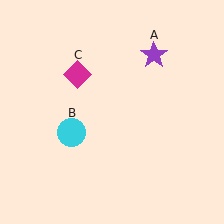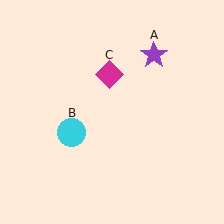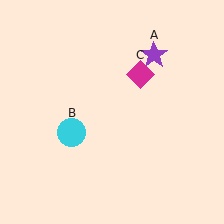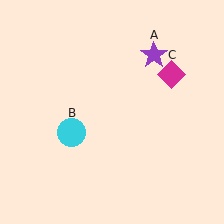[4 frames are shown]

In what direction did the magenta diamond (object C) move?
The magenta diamond (object C) moved right.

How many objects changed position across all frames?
1 object changed position: magenta diamond (object C).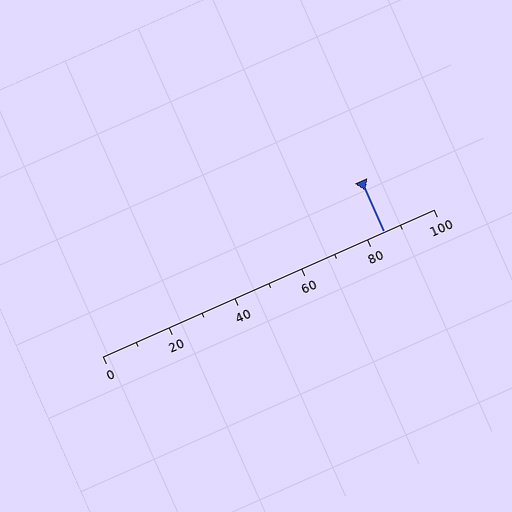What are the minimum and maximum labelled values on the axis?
The axis runs from 0 to 100.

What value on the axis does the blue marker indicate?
The marker indicates approximately 85.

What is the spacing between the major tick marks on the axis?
The major ticks are spaced 20 apart.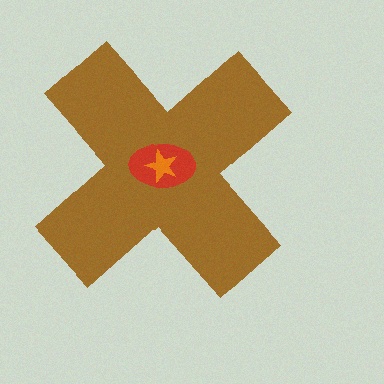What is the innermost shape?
The orange star.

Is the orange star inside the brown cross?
Yes.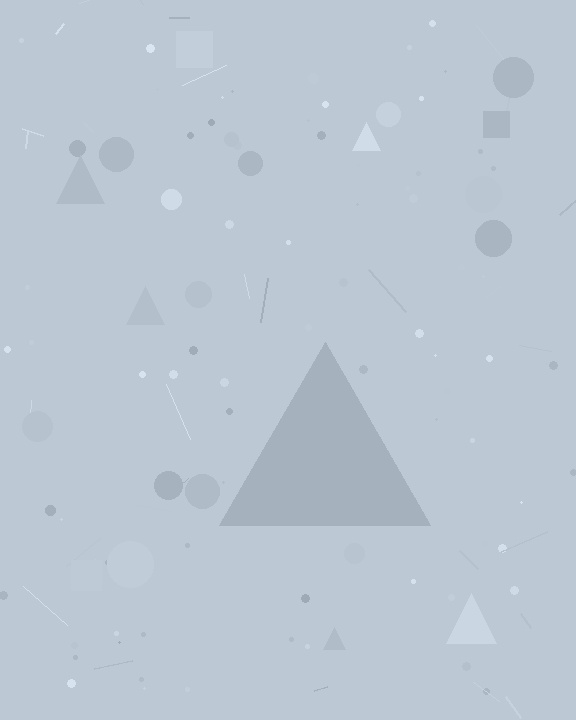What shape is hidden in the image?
A triangle is hidden in the image.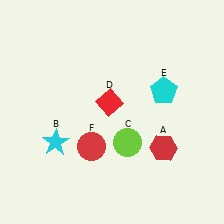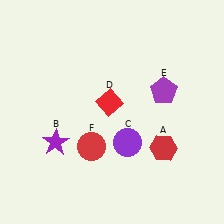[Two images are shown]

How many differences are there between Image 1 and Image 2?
There are 3 differences between the two images.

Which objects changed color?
B changed from cyan to purple. C changed from lime to purple. E changed from cyan to purple.